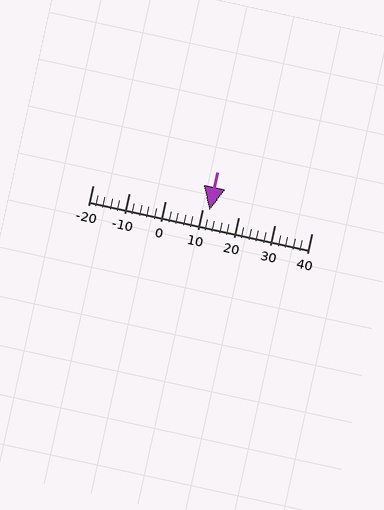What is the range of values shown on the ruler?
The ruler shows values from -20 to 40.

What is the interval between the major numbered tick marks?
The major tick marks are spaced 10 units apart.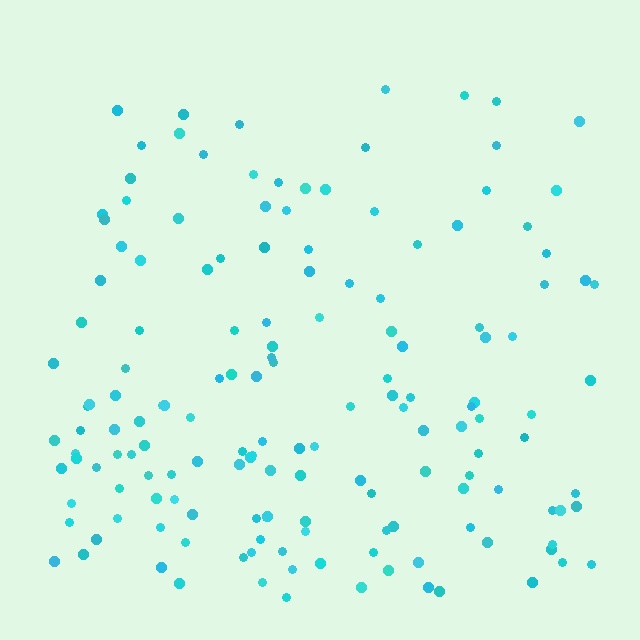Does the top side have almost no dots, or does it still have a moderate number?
Still a moderate number, just noticeably fewer than the bottom.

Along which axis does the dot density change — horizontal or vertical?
Vertical.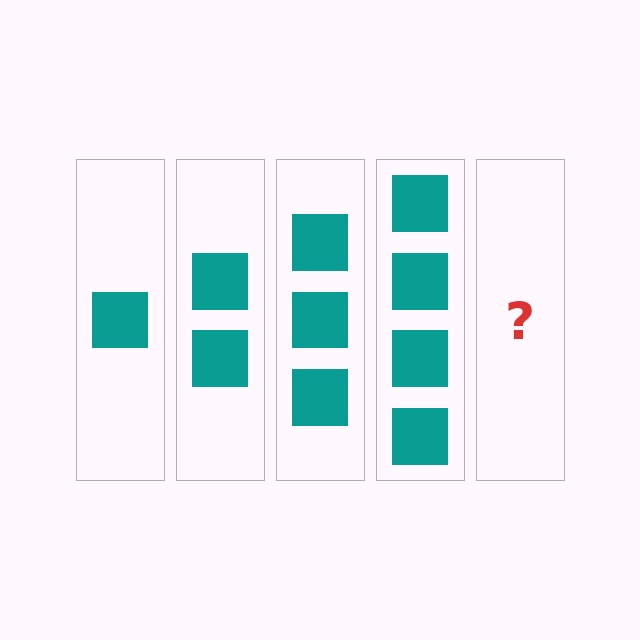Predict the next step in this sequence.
The next step is 5 squares.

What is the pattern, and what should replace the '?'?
The pattern is that each step adds one more square. The '?' should be 5 squares.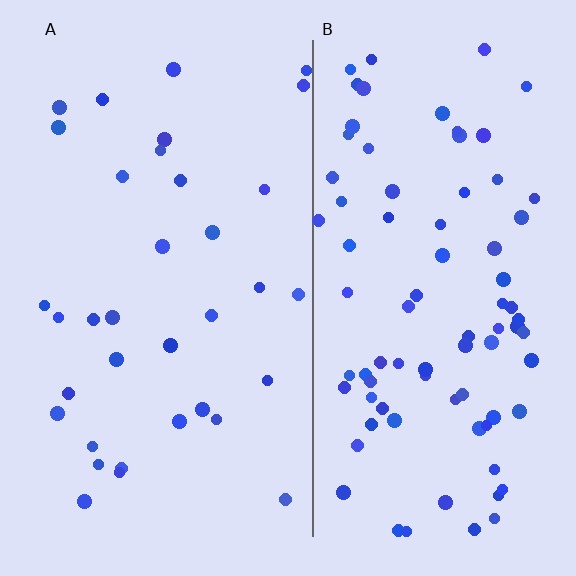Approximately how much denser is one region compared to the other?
Approximately 2.5× — region B over region A.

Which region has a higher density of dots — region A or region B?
B (the right).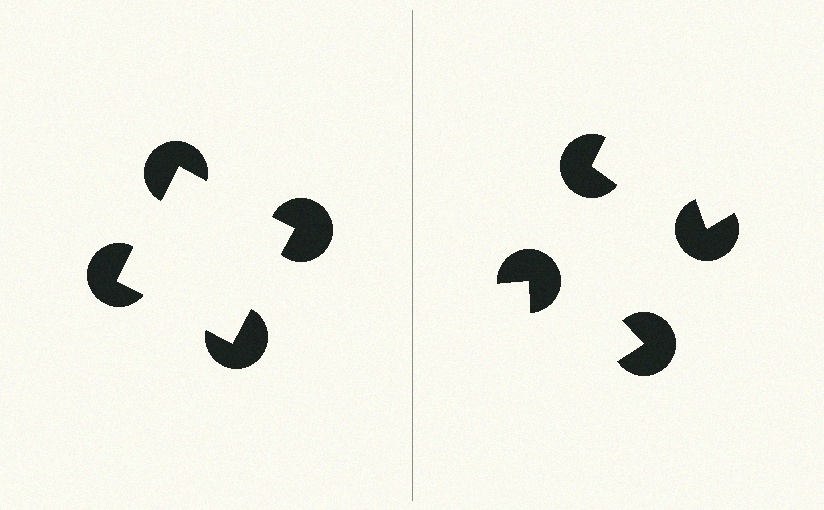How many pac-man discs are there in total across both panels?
8 — 4 on each side.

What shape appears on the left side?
An illusory square.